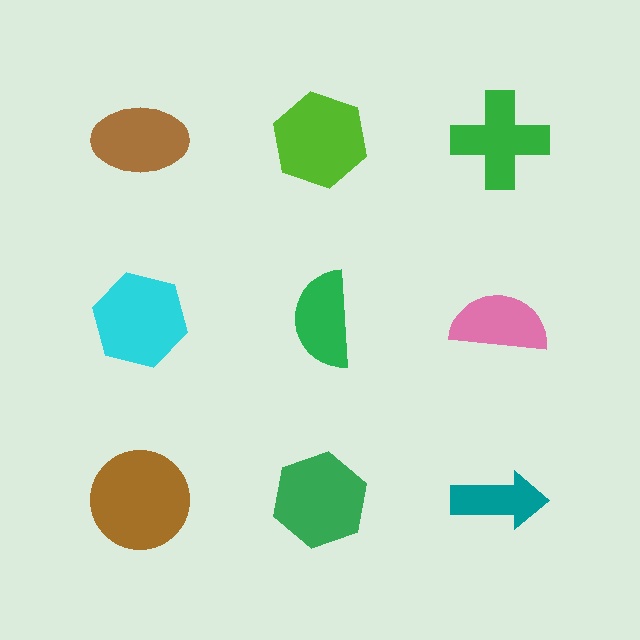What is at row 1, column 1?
A brown ellipse.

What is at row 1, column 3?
A green cross.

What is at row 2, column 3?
A pink semicircle.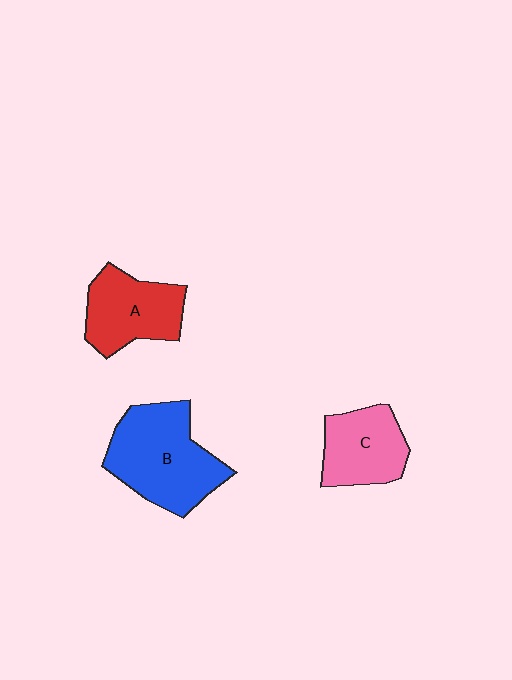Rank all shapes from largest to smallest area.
From largest to smallest: B (blue), A (red), C (pink).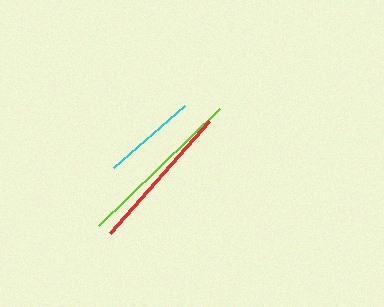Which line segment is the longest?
The lime line is the longest at approximately 168 pixels.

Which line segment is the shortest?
The cyan line is the shortest at approximately 94 pixels.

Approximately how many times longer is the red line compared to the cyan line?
The red line is approximately 1.6 times the length of the cyan line.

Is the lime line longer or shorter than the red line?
The lime line is longer than the red line.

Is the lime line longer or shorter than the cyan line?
The lime line is longer than the cyan line.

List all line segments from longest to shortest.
From longest to shortest: lime, red, cyan.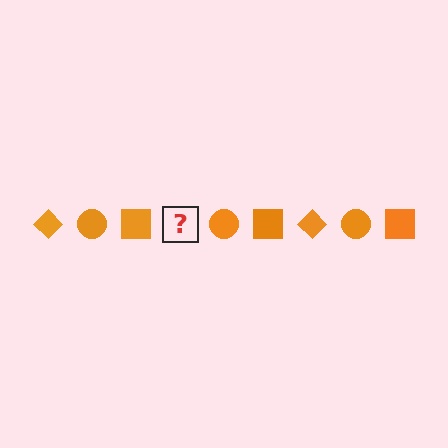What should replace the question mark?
The question mark should be replaced with an orange diamond.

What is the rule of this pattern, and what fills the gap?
The rule is that the pattern cycles through diamond, circle, square shapes in orange. The gap should be filled with an orange diamond.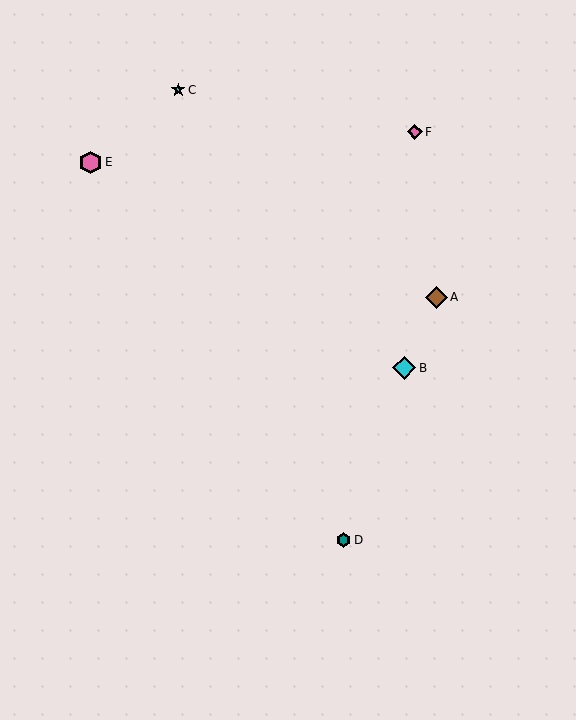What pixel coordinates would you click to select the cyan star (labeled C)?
Click at (178, 90) to select the cyan star C.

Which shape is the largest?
The cyan diamond (labeled B) is the largest.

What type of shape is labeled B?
Shape B is a cyan diamond.